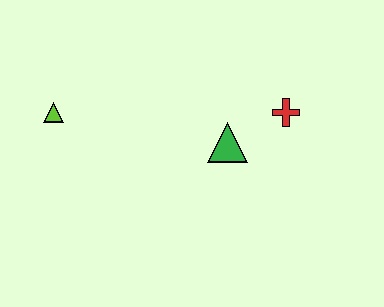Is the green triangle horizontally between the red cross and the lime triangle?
Yes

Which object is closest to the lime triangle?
The green triangle is closest to the lime triangle.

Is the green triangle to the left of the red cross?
Yes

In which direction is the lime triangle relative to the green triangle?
The lime triangle is to the left of the green triangle.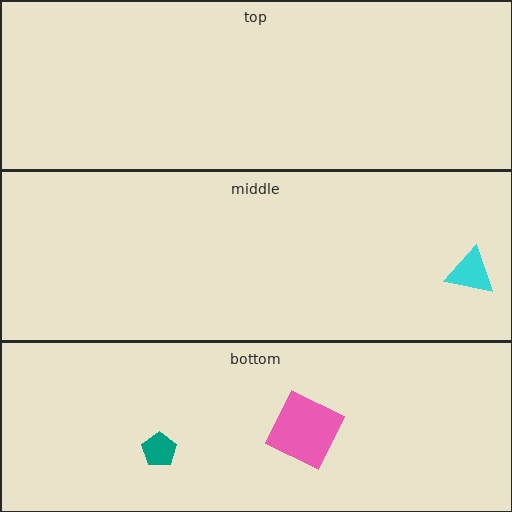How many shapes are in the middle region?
1.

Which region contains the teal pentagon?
The bottom region.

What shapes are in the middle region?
The cyan triangle.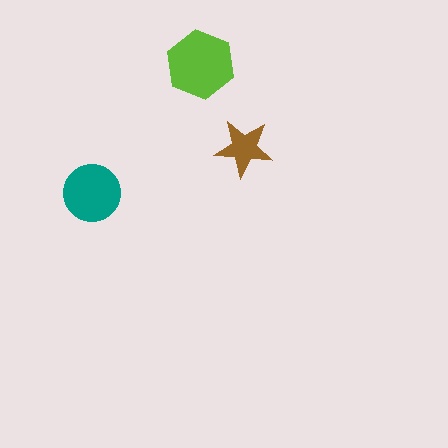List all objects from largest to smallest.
The lime hexagon, the teal circle, the brown star.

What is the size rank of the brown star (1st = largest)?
3rd.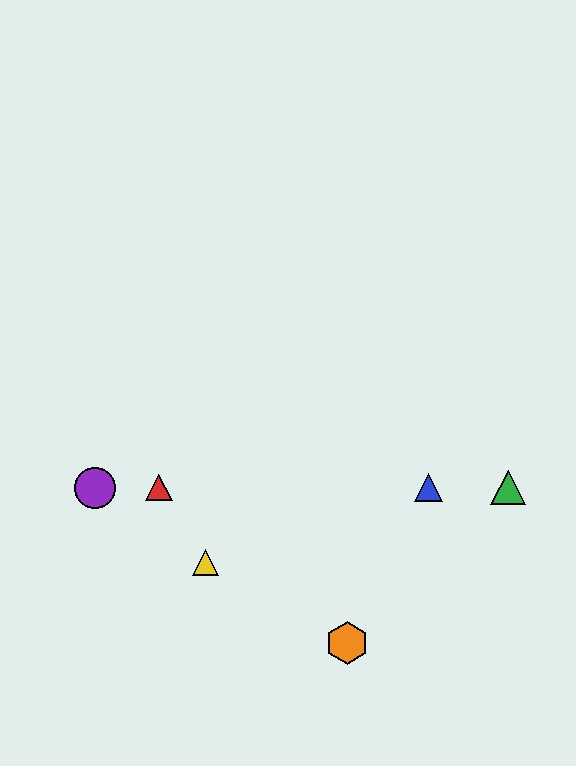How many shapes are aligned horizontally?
4 shapes (the red triangle, the blue triangle, the green triangle, the purple circle) are aligned horizontally.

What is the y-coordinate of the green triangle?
The green triangle is at y≈488.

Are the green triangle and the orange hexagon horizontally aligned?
No, the green triangle is at y≈488 and the orange hexagon is at y≈643.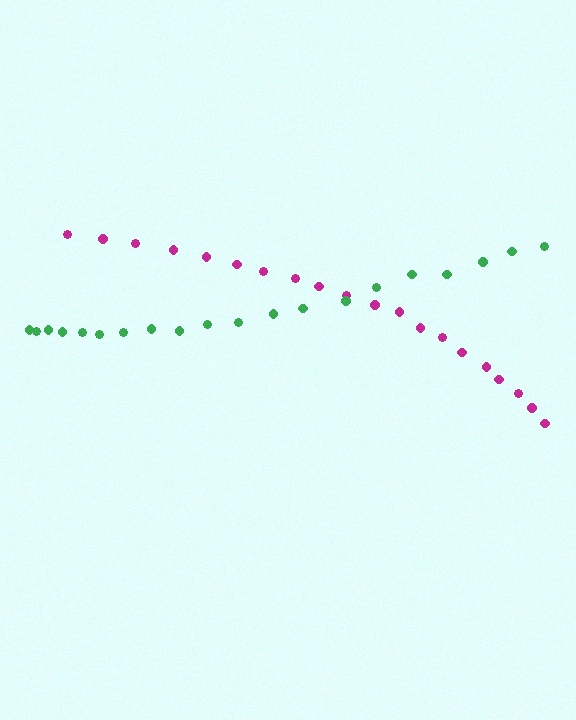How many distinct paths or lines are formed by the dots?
There are 2 distinct paths.